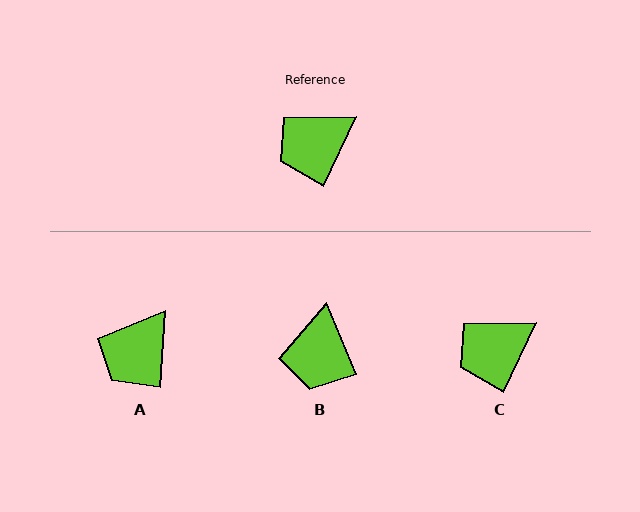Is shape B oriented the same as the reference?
No, it is off by about 48 degrees.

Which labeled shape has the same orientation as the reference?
C.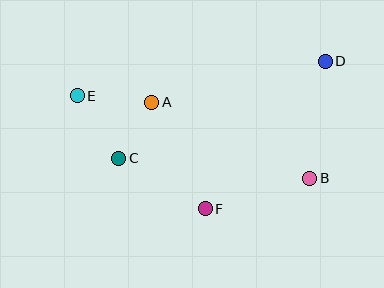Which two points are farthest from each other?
Points D and E are farthest from each other.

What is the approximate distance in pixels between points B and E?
The distance between B and E is approximately 247 pixels.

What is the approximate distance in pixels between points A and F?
The distance between A and F is approximately 119 pixels.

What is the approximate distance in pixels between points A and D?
The distance between A and D is approximately 178 pixels.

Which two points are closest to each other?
Points A and C are closest to each other.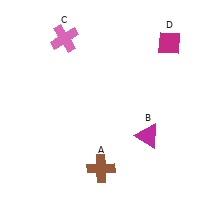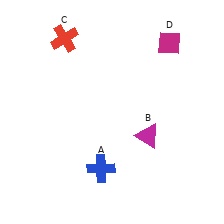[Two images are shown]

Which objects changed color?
A changed from brown to blue. C changed from pink to red.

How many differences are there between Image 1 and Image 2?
There are 2 differences between the two images.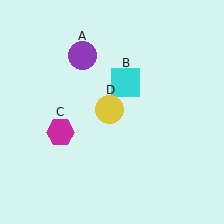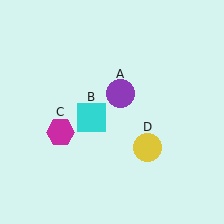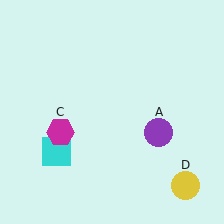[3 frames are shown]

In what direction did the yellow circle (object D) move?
The yellow circle (object D) moved down and to the right.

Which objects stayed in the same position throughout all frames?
Magenta hexagon (object C) remained stationary.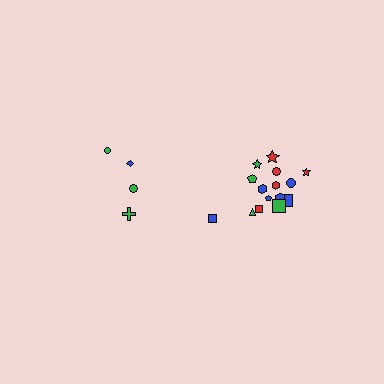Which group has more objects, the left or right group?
The right group.